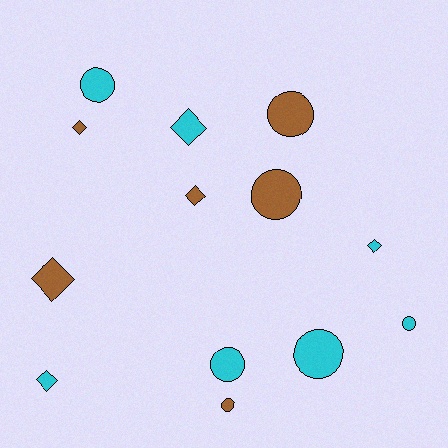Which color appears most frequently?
Cyan, with 7 objects.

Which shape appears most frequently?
Circle, with 7 objects.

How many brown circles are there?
There are 3 brown circles.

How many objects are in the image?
There are 13 objects.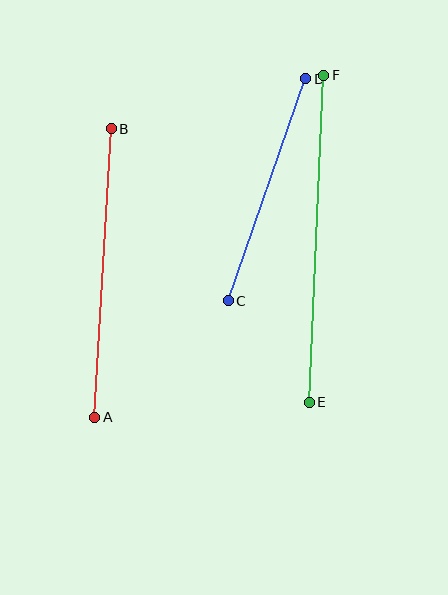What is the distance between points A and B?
The distance is approximately 289 pixels.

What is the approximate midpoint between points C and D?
The midpoint is at approximately (267, 190) pixels.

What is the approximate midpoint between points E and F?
The midpoint is at approximately (317, 239) pixels.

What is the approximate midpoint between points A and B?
The midpoint is at approximately (103, 273) pixels.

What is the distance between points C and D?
The distance is approximately 235 pixels.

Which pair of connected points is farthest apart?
Points E and F are farthest apart.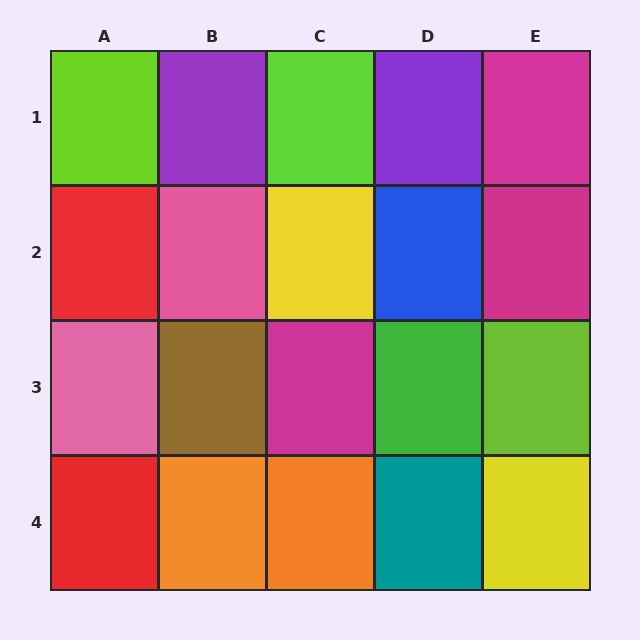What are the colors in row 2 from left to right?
Red, pink, yellow, blue, magenta.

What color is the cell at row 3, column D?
Green.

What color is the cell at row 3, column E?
Lime.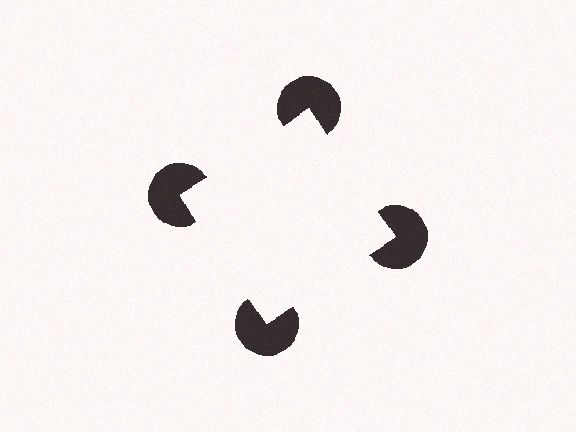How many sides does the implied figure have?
4 sides.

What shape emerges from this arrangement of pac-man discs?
An illusory square — its edges are inferred from the aligned wedge cuts in the pac-man discs, not physically drawn.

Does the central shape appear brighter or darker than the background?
It typically appears slightly brighter than the background, even though no actual brightness change is drawn.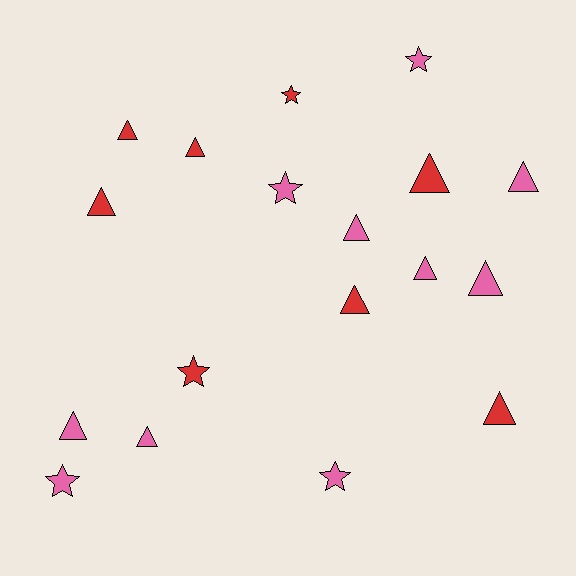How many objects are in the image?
There are 18 objects.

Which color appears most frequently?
Pink, with 10 objects.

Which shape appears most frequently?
Triangle, with 12 objects.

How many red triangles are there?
There are 6 red triangles.